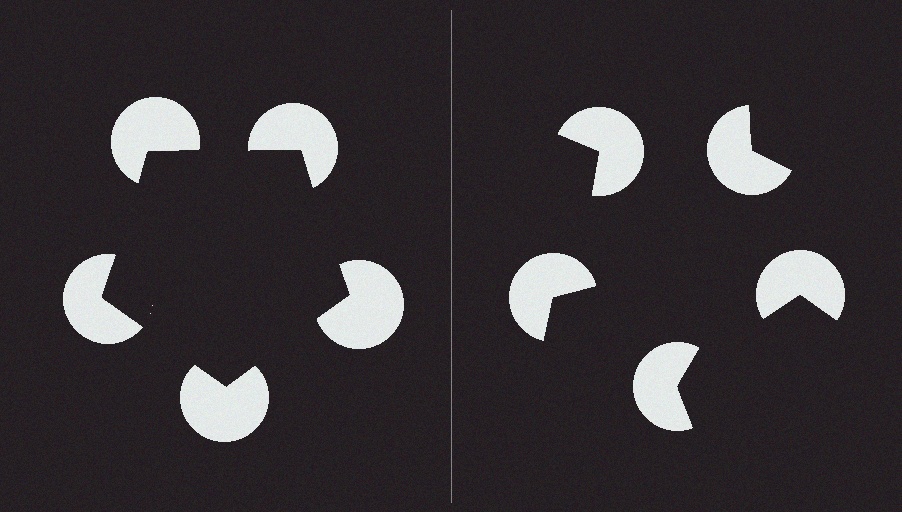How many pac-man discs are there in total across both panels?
10 — 5 on each side.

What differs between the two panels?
The pac-man discs are positioned identically on both sides; only the wedge orientations differ. On the left they align to a pentagon; on the right they are misaligned.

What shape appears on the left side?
An illusory pentagon.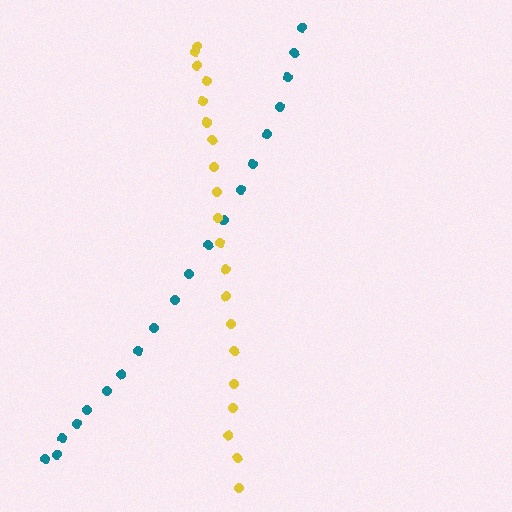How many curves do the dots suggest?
There are 2 distinct paths.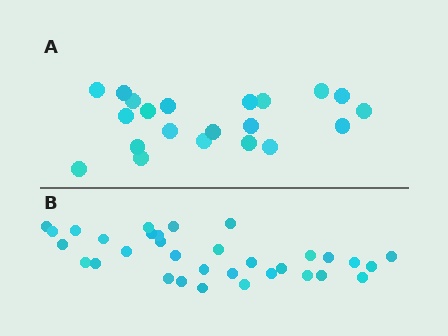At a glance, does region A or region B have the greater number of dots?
Region B (the bottom region) has more dots.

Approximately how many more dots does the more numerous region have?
Region B has roughly 12 or so more dots than region A.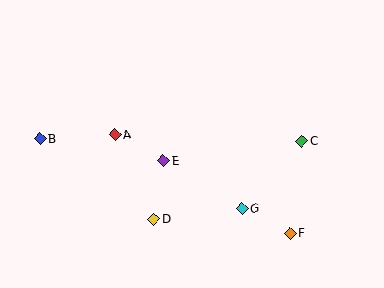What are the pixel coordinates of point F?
Point F is at (290, 233).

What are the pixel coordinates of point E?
Point E is at (164, 161).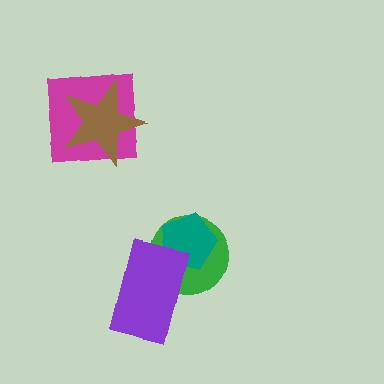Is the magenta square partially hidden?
Yes, it is partially covered by another shape.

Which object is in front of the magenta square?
The brown star is in front of the magenta square.